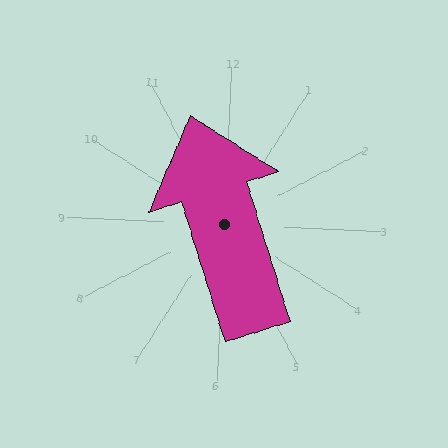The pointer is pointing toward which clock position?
Roughly 11 o'clock.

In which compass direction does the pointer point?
North.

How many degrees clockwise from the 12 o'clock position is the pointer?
Approximately 340 degrees.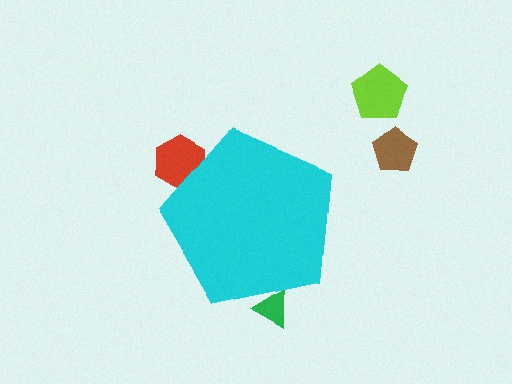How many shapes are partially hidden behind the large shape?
2 shapes are partially hidden.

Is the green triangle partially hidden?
Yes, the green triangle is partially hidden behind the cyan pentagon.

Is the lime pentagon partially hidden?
No, the lime pentagon is fully visible.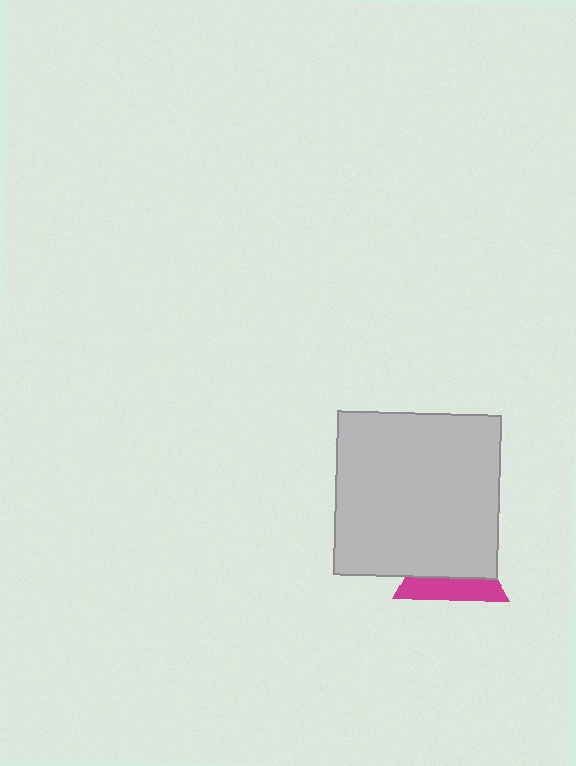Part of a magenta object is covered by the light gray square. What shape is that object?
It is a triangle.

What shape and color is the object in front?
The object in front is a light gray square.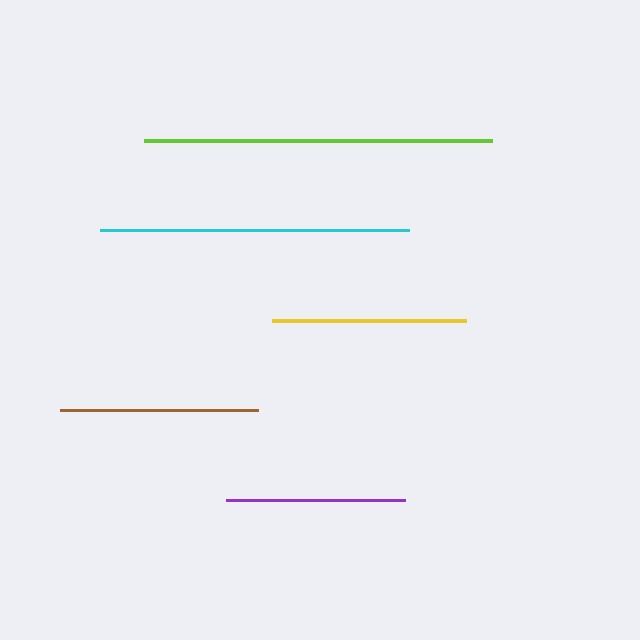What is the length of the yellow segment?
The yellow segment is approximately 193 pixels long.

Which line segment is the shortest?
The purple line is the shortest at approximately 178 pixels.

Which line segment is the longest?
The lime line is the longest at approximately 347 pixels.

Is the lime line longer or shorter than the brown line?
The lime line is longer than the brown line.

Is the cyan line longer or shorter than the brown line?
The cyan line is longer than the brown line.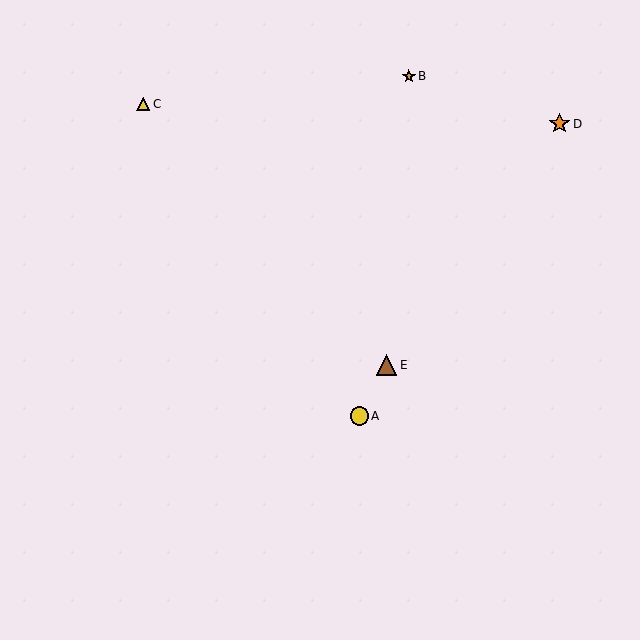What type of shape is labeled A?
Shape A is a yellow circle.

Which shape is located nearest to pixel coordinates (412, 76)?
The orange star (labeled B) at (409, 76) is nearest to that location.